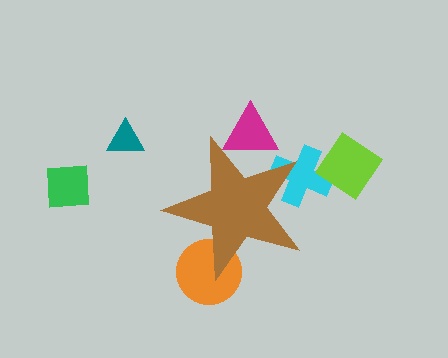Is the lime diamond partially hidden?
No, the lime diamond is fully visible.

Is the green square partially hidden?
No, the green square is fully visible.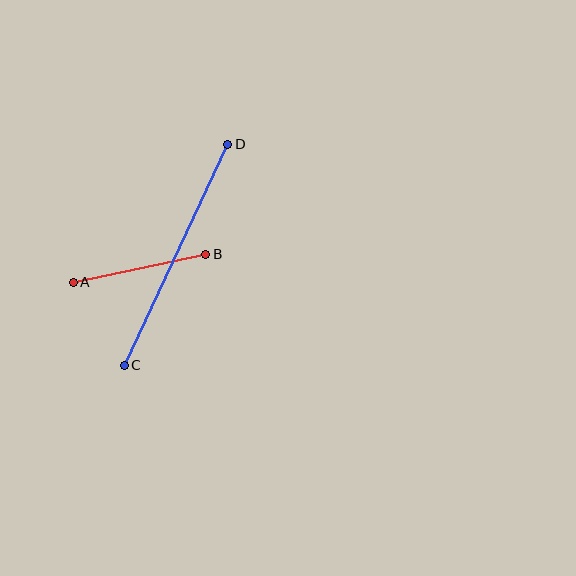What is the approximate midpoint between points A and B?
The midpoint is at approximately (140, 268) pixels.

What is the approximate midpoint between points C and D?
The midpoint is at approximately (176, 255) pixels.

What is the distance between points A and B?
The distance is approximately 135 pixels.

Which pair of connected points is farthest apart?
Points C and D are farthest apart.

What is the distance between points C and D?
The distance is approximately 244 pixels.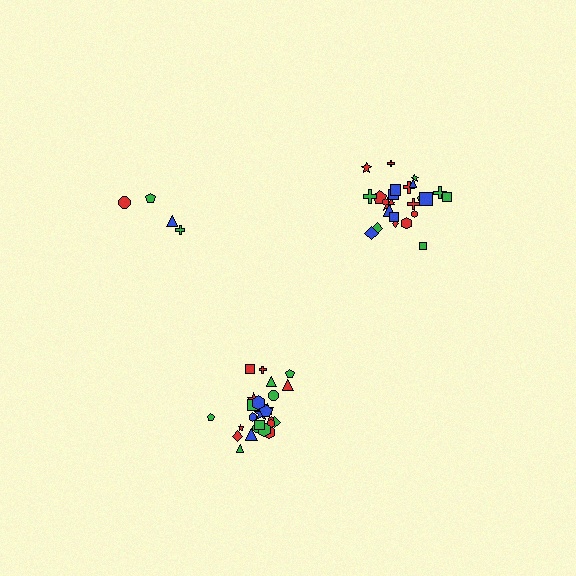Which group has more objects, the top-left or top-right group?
The top-right group.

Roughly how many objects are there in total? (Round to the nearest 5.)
Roughly 55 objects in total.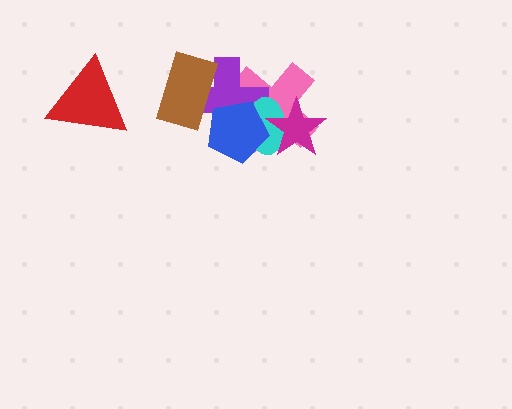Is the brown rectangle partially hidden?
No, no other shape covers it.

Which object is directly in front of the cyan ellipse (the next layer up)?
The magenta star is directly in front of the cyan ellipse.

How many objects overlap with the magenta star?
2 objects overlap with the magenta star.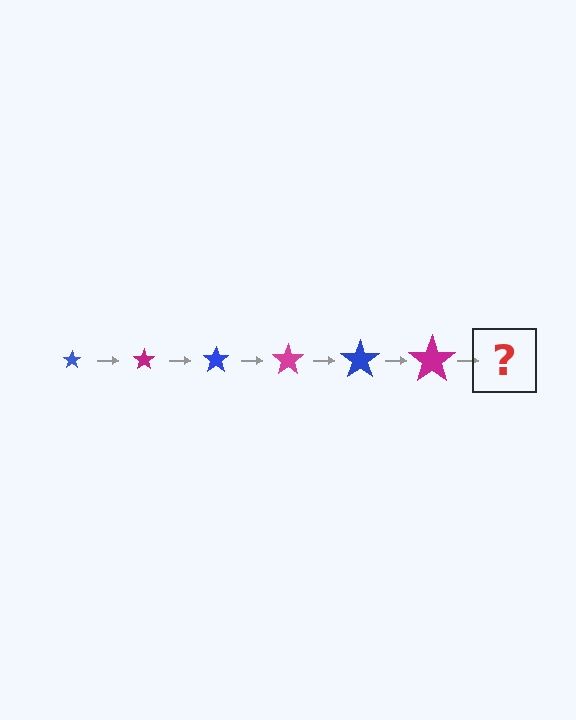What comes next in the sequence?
The next element should be a blue star, larger than the previous one.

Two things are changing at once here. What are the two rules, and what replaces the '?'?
The two rules are that the star grows larger each step and the color cycles through blue and magenta. The '?' should be a blue star, larger than the previous one.